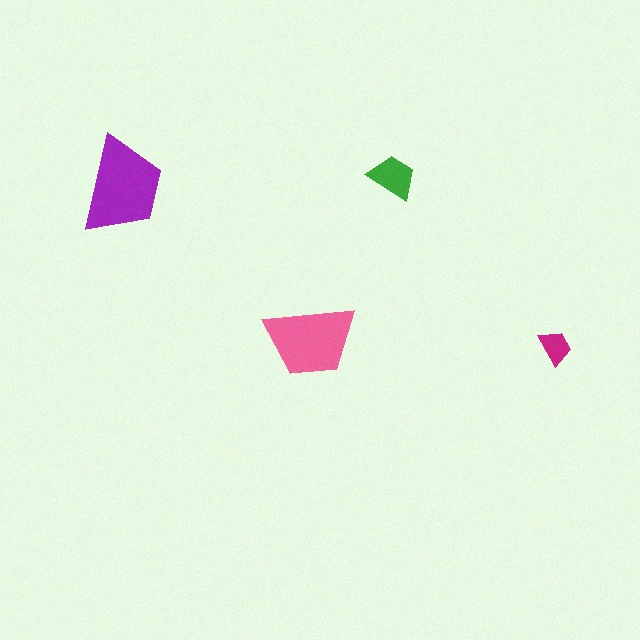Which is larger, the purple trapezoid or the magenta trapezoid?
The purple one.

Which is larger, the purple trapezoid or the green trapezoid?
The purple one.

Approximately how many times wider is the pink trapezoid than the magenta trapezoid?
About 2.5 times wider.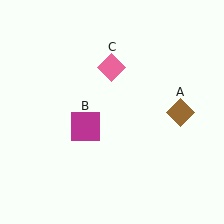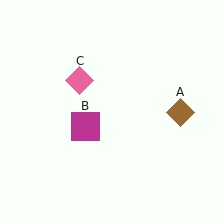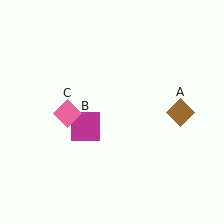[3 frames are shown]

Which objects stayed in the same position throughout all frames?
Brown diamond (object A) and magenta square (object B) remained stationary.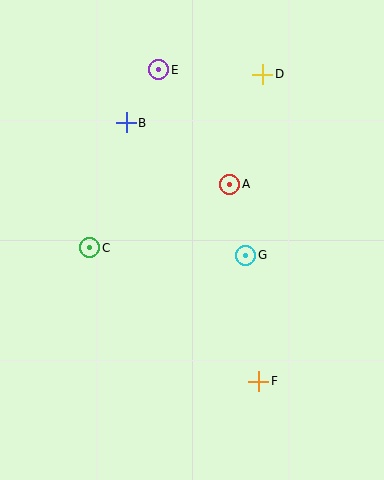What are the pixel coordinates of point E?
Point E is at (159, 70).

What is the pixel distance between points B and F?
The distance between B and F is 291 pixels.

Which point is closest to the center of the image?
Point G at (246, 255) is closest to the center.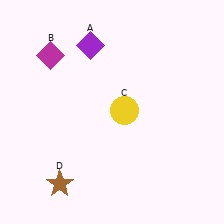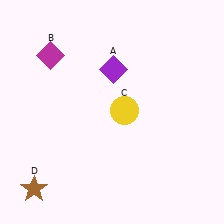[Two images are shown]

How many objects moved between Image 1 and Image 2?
2 objects moved between the two images.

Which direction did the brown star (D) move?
The brown star (D) moved left.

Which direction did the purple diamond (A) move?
The purple diamond (A) moved down.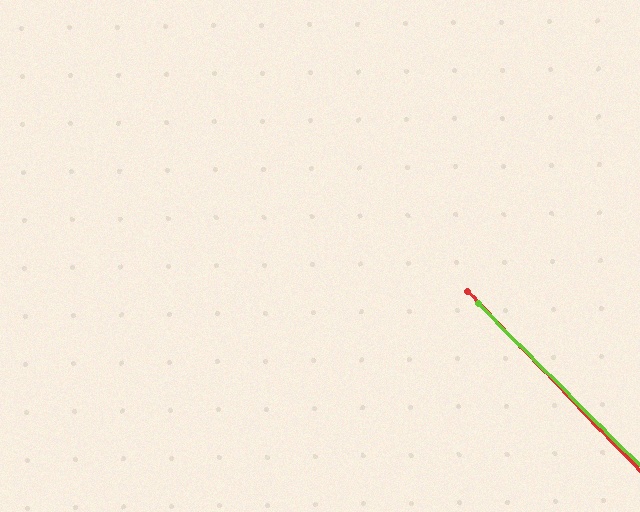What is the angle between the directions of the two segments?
Approximately 1 degree.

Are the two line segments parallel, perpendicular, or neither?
Parallel — their directions differ by only 1.0°.